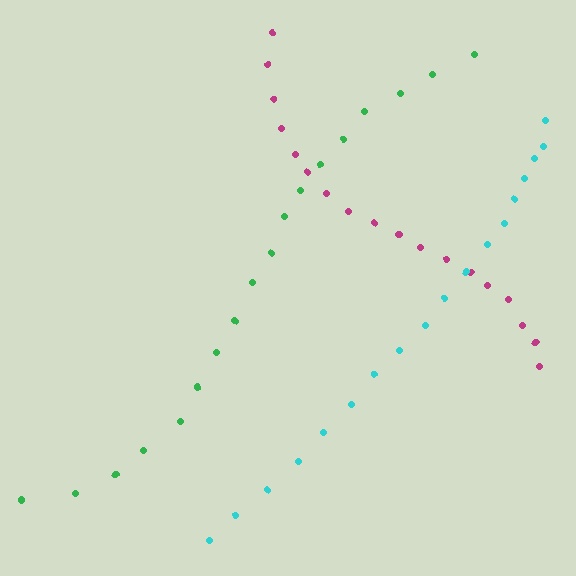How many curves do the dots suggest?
There are 3 distinct paths.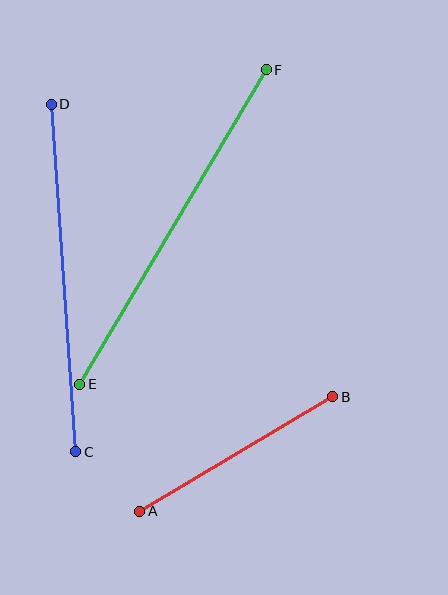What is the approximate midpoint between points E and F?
The midpoint is at approximately (173, 227) pixels.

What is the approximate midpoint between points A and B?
The midpoint is at approximately (236, 454) pixels.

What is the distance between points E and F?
The distance is approximately 366 pixels.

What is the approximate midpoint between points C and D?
The midpoint is at approximately (64, 278) pixels.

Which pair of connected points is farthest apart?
Points E and F are farthest apart.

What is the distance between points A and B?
The distance is approximately 224 pixels.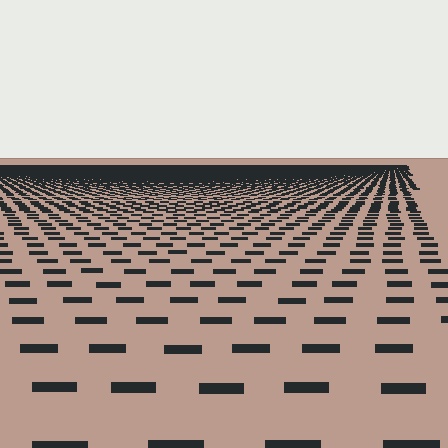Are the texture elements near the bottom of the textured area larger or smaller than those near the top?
Larger. Near the bottom, elements are closer to the viewer and appear at a bigger on-screen size.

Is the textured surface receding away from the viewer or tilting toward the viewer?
The surface is receding away from the viewer. Texture elements get smaller and denser toward the top.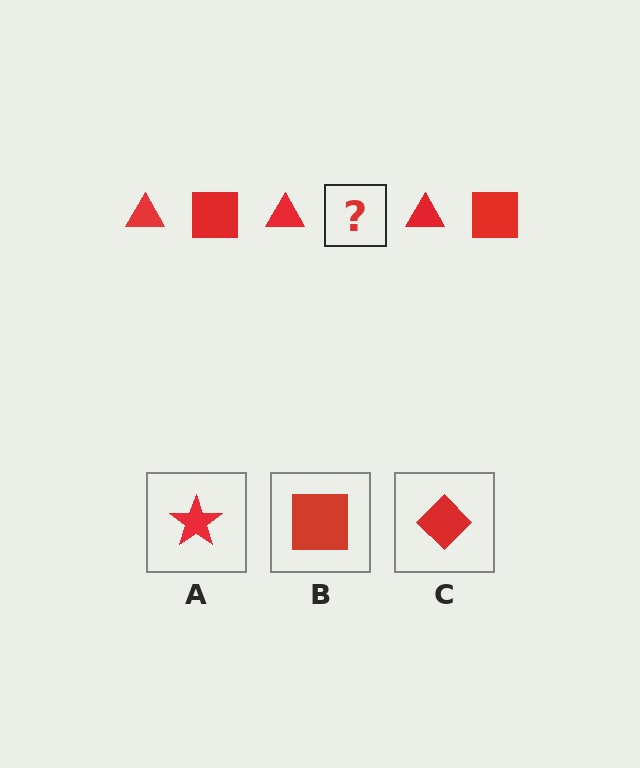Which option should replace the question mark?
Option B.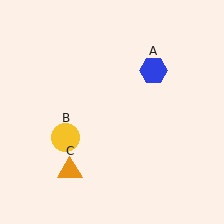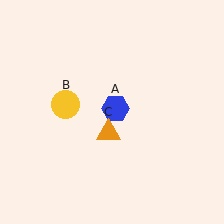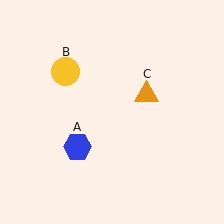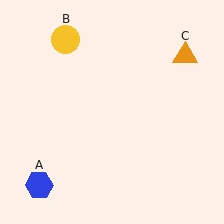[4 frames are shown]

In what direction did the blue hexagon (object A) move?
The blue hexagon (object A) moved down and to the left.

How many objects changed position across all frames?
3 objects changed position: blue hexagon (object A), yellow circle (object B), orange triangle (object C).